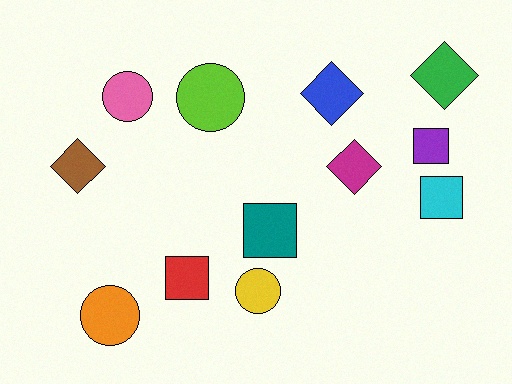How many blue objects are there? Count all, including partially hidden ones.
There is 1 blue object.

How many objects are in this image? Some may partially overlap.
There are 12 objects.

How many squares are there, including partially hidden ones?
There are 4 squares.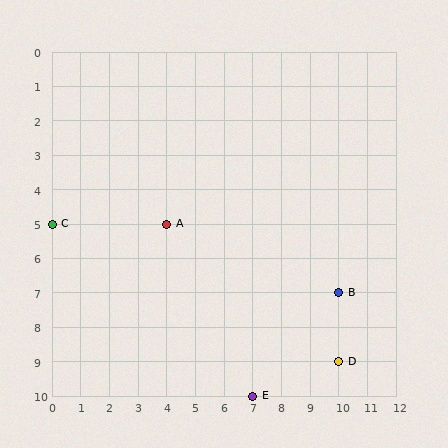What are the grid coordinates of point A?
Point A is at grid coordinates (4, 5).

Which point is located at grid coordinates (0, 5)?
Point C is at (0, 5).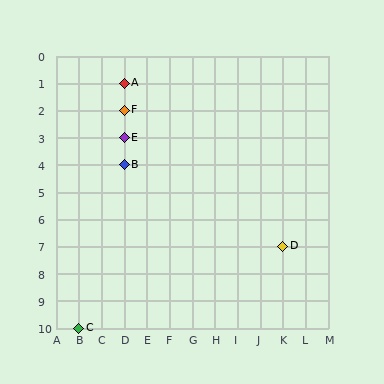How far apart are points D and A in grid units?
Points D and A are 7 columns and 6 rows apart (about 9.2 grid units diagonally).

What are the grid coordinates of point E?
Point E is at grid coordinates (D, 3).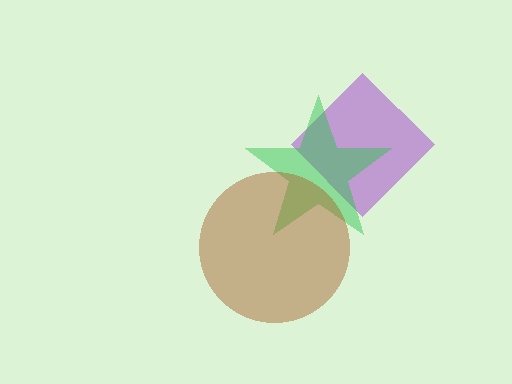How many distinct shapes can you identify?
There are 3 distinct shapes: a purple diamond, a green star, a brown circle.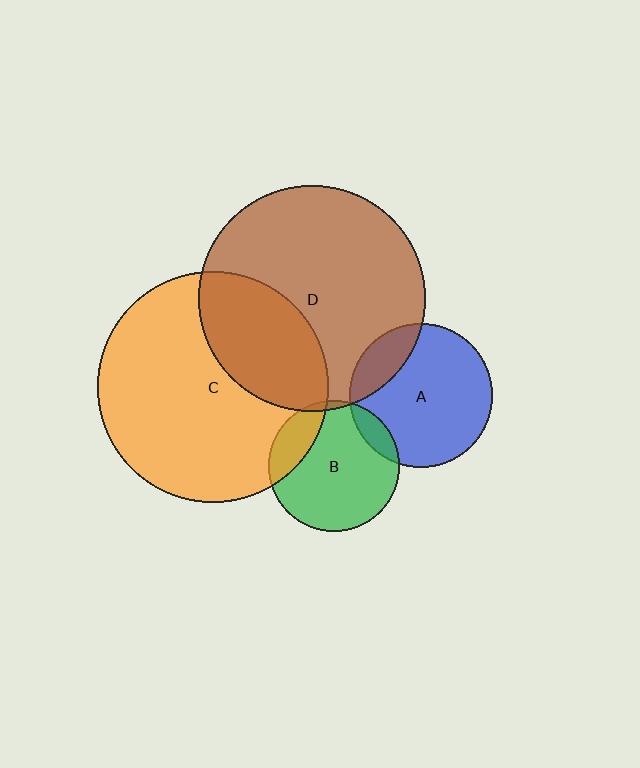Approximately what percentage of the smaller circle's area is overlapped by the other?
Approximately 20%.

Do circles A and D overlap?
Yes.